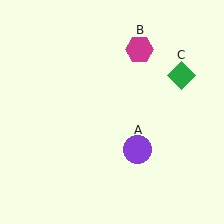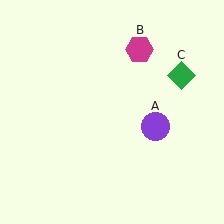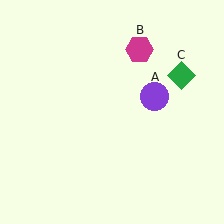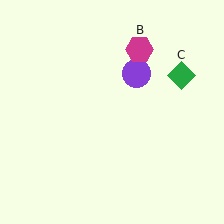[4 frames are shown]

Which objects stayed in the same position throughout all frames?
Magenta hexagon (object B) and green diamond (object C) remained stationary.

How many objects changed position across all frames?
1 object changed position: purple circle (object A).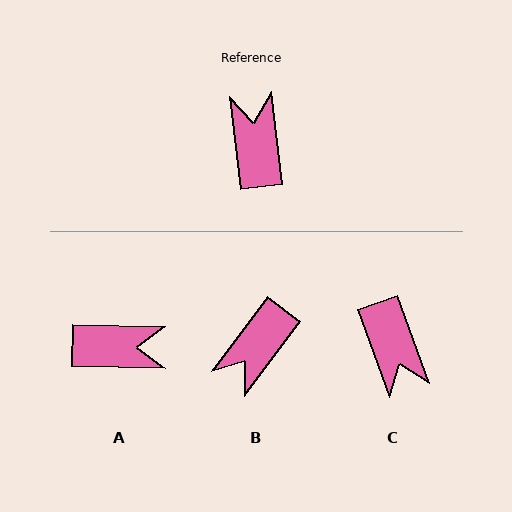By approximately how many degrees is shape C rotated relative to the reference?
Approximately 166 degrees clockwise.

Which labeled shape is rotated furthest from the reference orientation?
C, about 166 degrees away.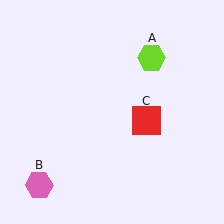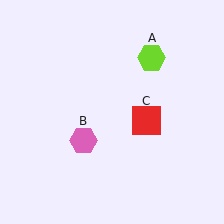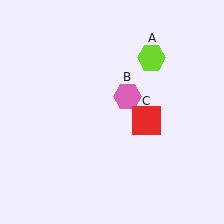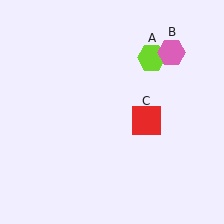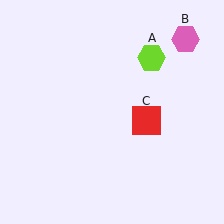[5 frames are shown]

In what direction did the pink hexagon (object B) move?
The pink hexagon (object B) moved up and to the right.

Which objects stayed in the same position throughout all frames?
Lime hexagon (object A) and red square (object C) remained stationary.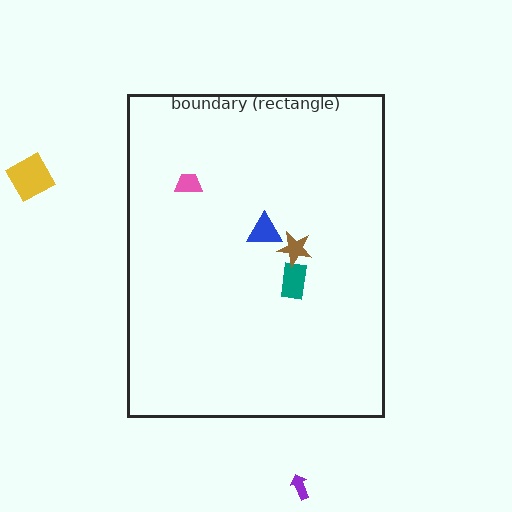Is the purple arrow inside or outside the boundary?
Outside.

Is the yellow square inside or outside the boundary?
Outside.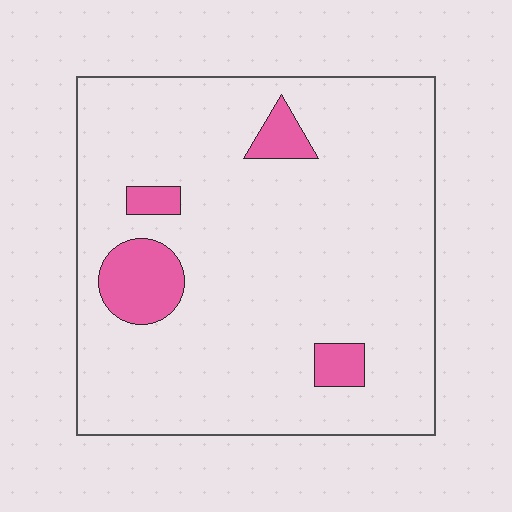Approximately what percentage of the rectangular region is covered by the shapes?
Approximately 10%.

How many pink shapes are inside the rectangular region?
4.